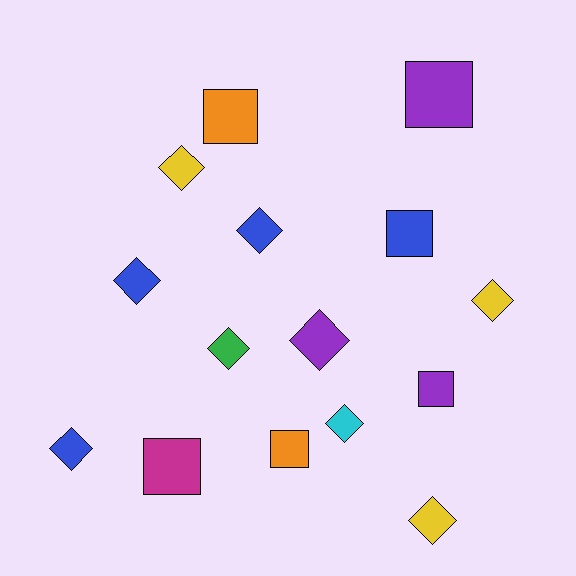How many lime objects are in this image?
There are no lime objects.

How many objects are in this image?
There are 15 objects.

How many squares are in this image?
There are 6 squares.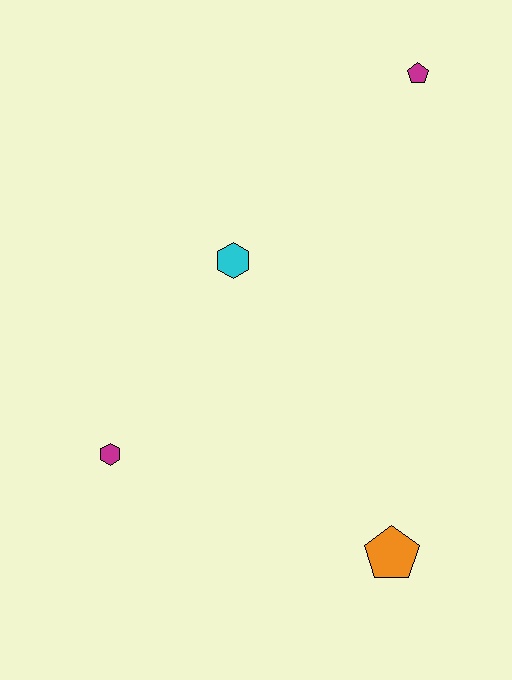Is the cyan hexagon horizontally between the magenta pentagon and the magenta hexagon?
Yes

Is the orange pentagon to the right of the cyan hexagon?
Yes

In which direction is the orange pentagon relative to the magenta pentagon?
The orange pentagon is below the magenta pentagon.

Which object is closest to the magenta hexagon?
The cyan hexagon is closest to the magenta hexagon.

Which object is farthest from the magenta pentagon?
The magenta hexagon is farthest from the magenta pentagon.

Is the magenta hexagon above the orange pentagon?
Yes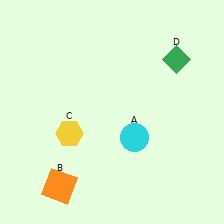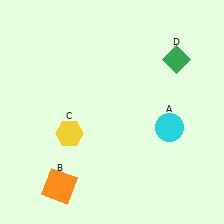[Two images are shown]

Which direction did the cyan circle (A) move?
The cyan circle (A) moved right.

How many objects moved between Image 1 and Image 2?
1 object moved between the two images.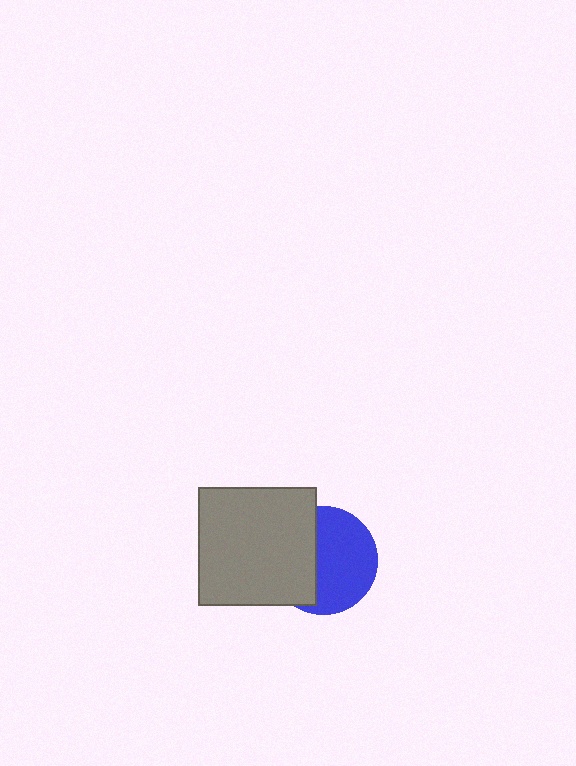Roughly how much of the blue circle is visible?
About half of it is visible (roughly 59%).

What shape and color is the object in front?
The object in front is a gray square.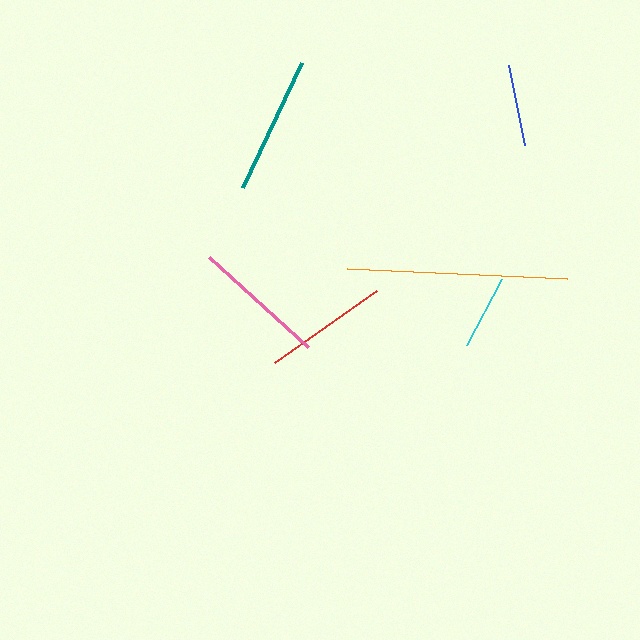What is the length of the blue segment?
The blue segment is approximately 81 pixels long.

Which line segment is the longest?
The orange line is the longest at approximately 220 pixels.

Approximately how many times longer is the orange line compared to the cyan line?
The orange line is approximately 2.9 times the length of the cyan line.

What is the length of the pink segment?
The pink segment is approximately 133 pixels long.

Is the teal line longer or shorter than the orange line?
The orange line is longer than the teal line.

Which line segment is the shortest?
The cyan line is the shortest at approximately 75 pixels.